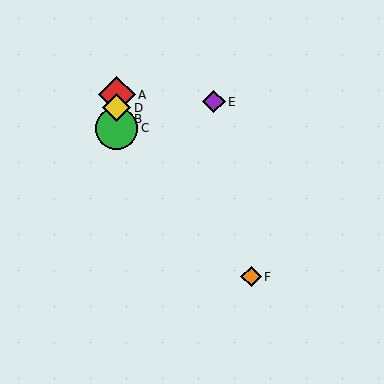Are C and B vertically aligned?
Yes, both are at x≈117.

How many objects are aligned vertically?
4 objects (A, B, C, D) are aligned vertically.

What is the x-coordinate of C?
Object C is at x≈117.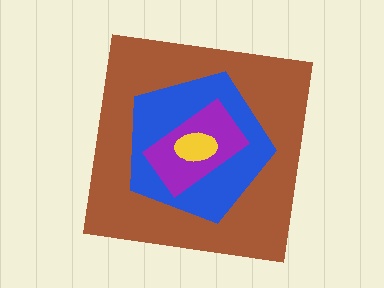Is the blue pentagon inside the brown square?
Yes.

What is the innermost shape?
The yellow ellipse.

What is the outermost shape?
The brown square.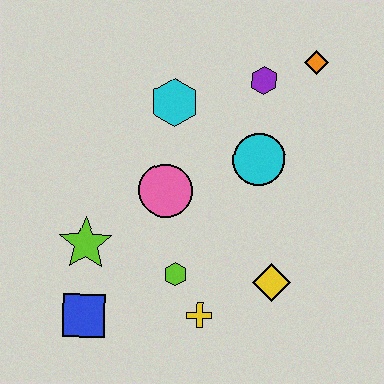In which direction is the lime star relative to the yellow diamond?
The lime star is to the left of the yellow diamond.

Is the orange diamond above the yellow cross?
Yes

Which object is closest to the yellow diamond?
The yellow cross is closest to the yellow diamond.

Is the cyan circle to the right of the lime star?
Yes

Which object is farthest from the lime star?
The orange diamond is farthest from the lime star.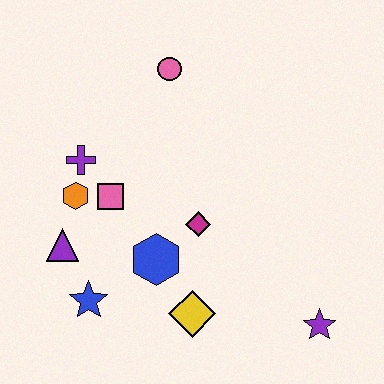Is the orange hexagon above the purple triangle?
Yes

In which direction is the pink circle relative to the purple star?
The pink circle is above the purple star.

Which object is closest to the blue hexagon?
The magenta diamond is closest to the blue hexagon.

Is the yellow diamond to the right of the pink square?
Yes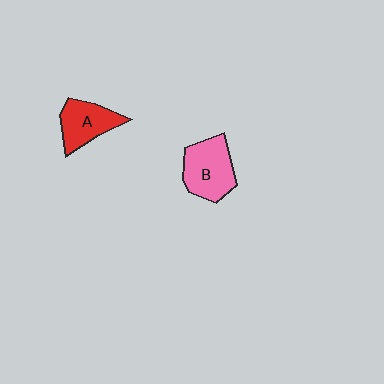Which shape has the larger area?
Shape B (pink).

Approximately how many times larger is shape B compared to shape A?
Approximately 1.3 times.